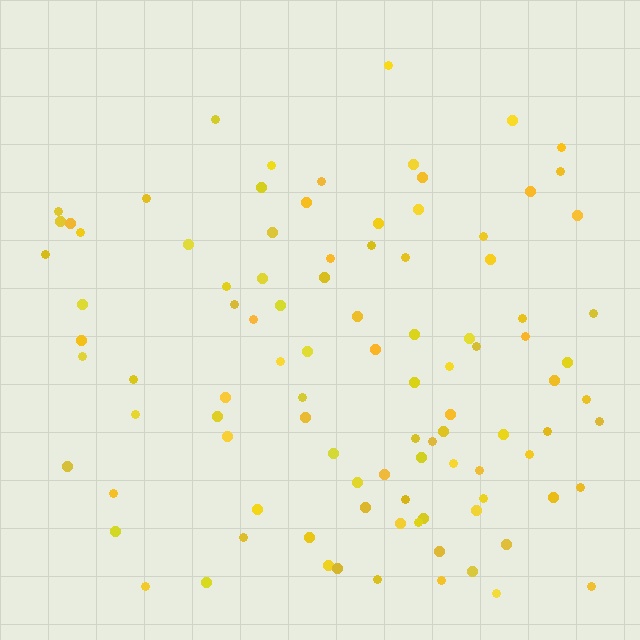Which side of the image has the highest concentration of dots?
The bottom.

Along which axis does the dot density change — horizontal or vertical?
Vertical.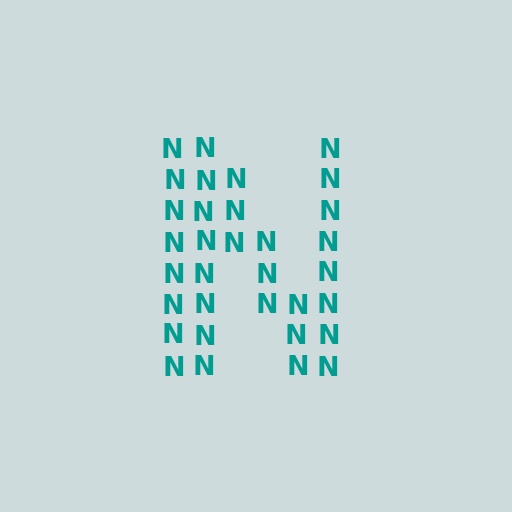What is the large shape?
The large shape is the letter N.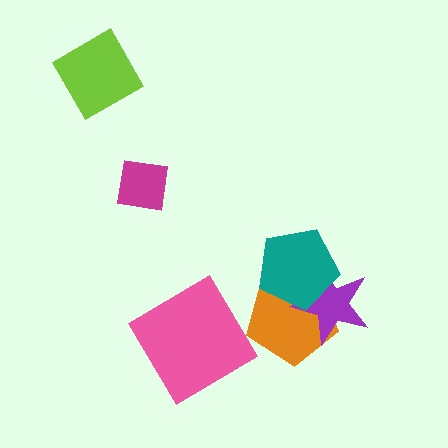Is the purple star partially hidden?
Yes, it is partially covered by another shape.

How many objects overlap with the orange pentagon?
2 objects overlap with the orange pentagon.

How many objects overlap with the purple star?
2 objects overlap with the purple star.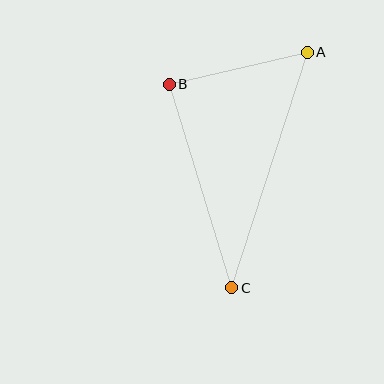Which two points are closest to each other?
Points A and B are closest to each other.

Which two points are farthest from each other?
Points A and C are farthest from each other.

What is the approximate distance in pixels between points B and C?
The distance between B and C is approximately 213 pixels.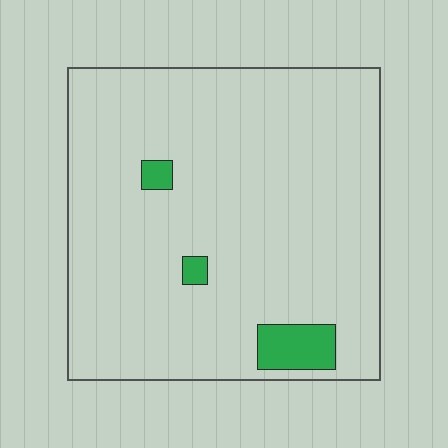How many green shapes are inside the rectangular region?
3.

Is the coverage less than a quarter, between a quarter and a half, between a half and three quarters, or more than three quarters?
Less than a quarter.